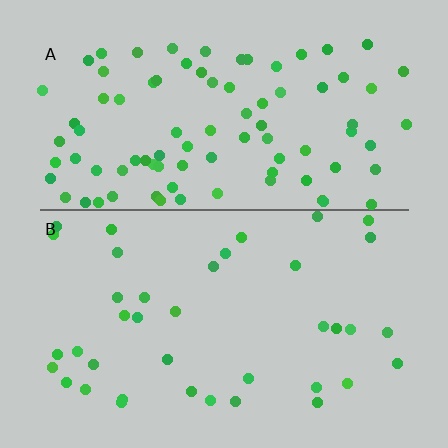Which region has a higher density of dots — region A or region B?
A (the top).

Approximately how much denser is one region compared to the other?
Approximately 2.3× — region A over region B.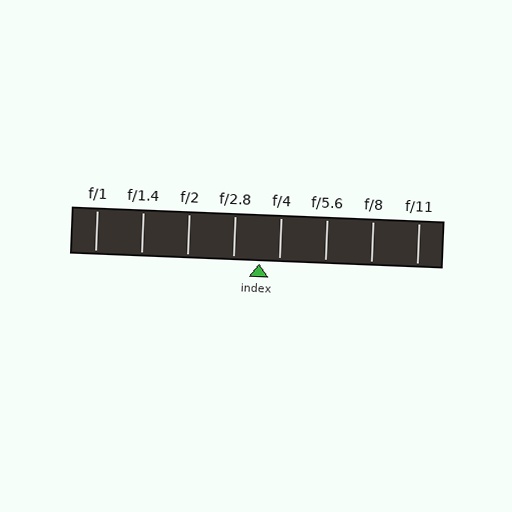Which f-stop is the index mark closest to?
The index mark is closest to f/4.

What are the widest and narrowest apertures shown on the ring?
The widest aperture shown is f/1 and the narrowest is f/11.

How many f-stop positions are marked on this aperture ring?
There are 8 f-stop positions marked.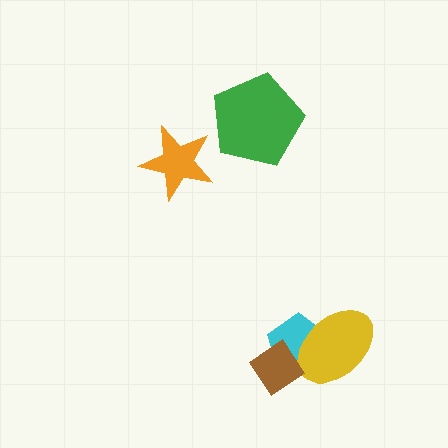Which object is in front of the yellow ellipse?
The brown diamond is in front of the yellow ellipse.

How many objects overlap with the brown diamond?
2 objects overlap with the brown diamond.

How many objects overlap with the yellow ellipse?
2 objects overlap with the yellow ellipse.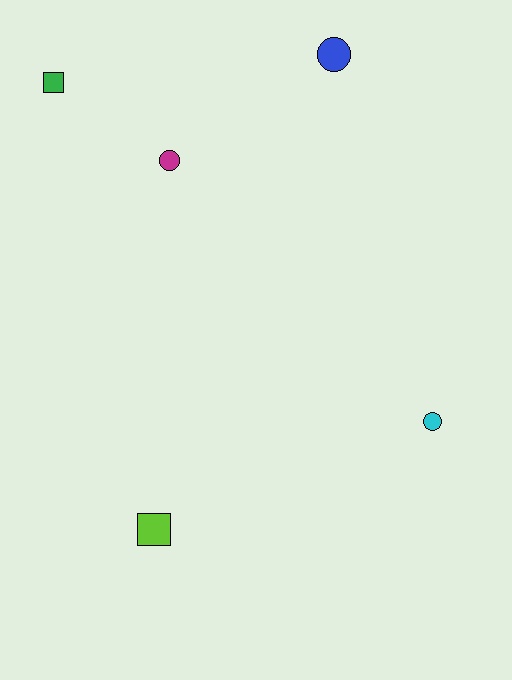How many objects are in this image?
There are 5 objects.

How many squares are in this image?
There are 2 squares.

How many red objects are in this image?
There are no red objects.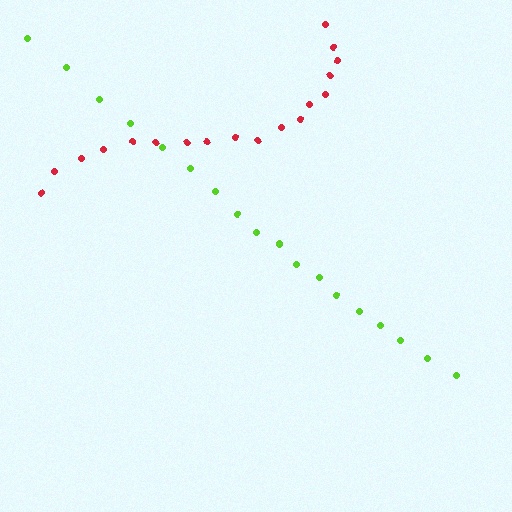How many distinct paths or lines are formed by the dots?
There are 2 distinct paths.